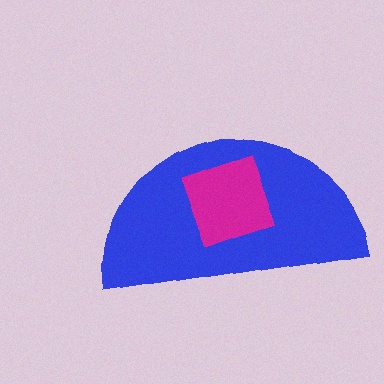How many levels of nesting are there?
2.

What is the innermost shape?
The magenta square.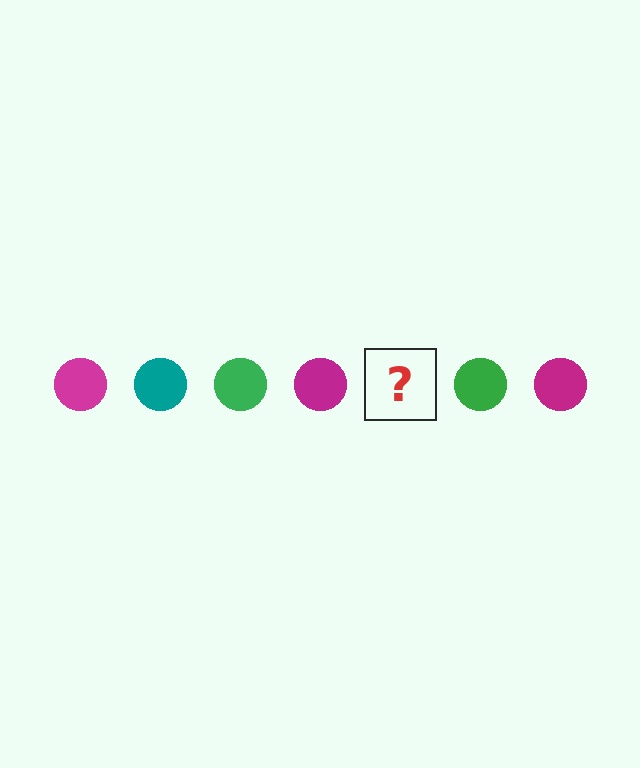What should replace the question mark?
The question mark should be replaced with a teal circle.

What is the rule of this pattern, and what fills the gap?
The rule is that the pattern cycles through magenta, teal, green circles. The gap should be filled with a teal circle.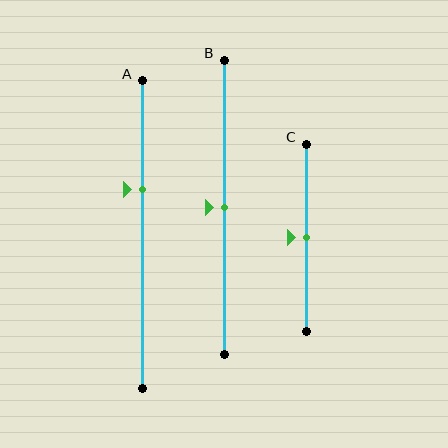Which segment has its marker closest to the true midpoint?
Segment B has its marker closest to the true midpoint.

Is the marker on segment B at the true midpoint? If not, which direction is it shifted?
Yes, the marker on segment B is at the true midpoint.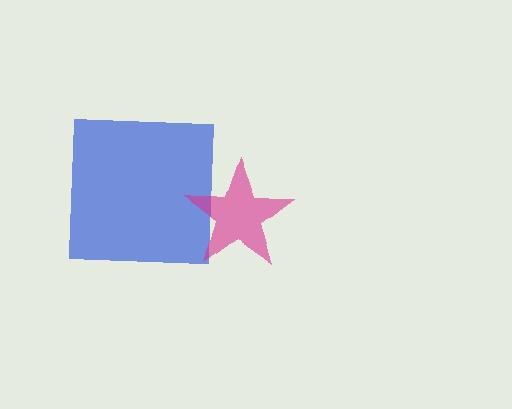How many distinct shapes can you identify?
There are 2 distinct shapes: a blue square, a magenta star.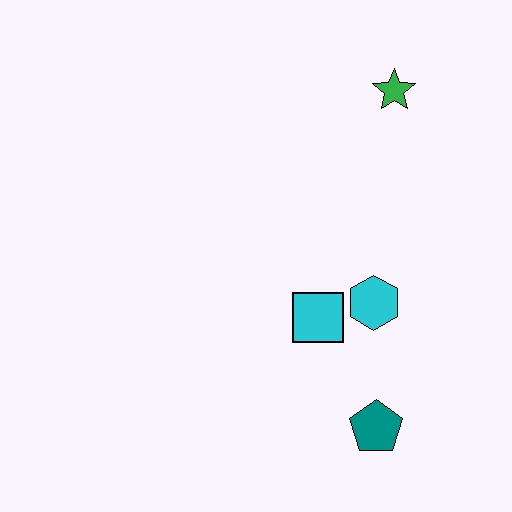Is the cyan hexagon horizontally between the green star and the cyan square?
Yes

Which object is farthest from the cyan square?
The green star is farthest from the cyan square.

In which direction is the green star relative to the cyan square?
The green star is above the cyan square.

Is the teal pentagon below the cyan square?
Yes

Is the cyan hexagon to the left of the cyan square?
No